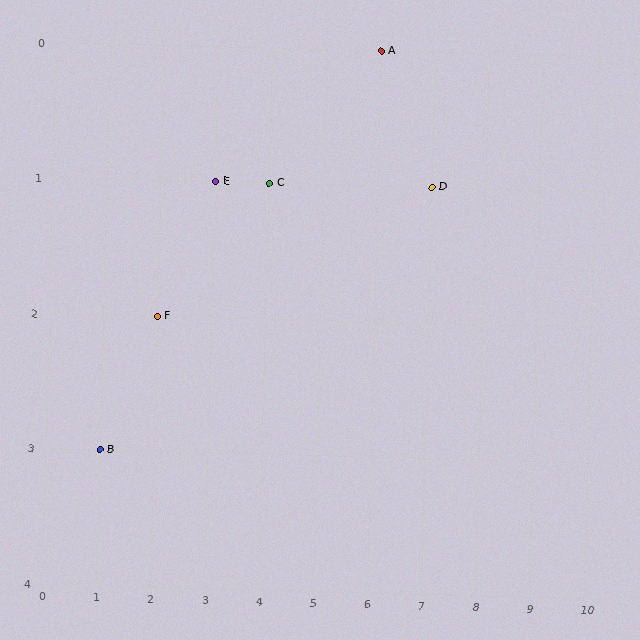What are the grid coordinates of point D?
Point D is at grid coordinates (7, 1).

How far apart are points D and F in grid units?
Points D and F are 5 columns and 1 row apart (about 5.1 grid units diagonally).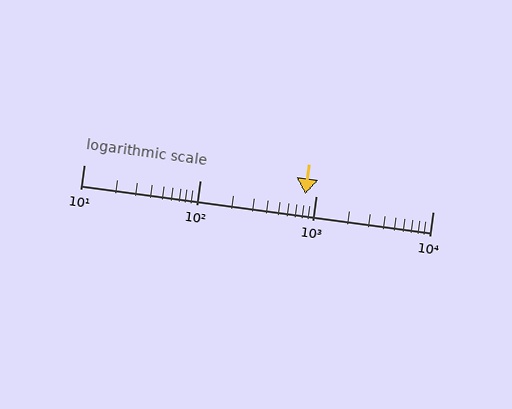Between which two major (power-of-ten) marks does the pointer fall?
The pointer is between 100 and 1000.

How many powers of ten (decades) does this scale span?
The scale spans 3 decades, from 10 to 10000.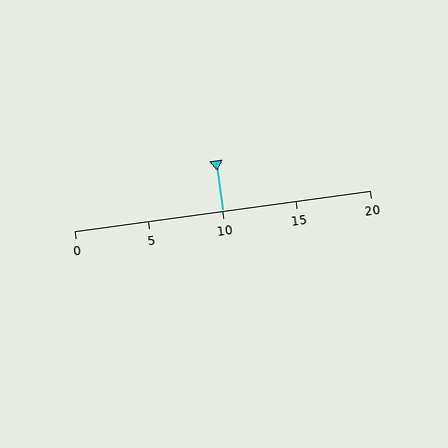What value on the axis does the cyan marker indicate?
The marker indicates approximately 10.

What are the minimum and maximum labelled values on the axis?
The axis runs from 0 to 20.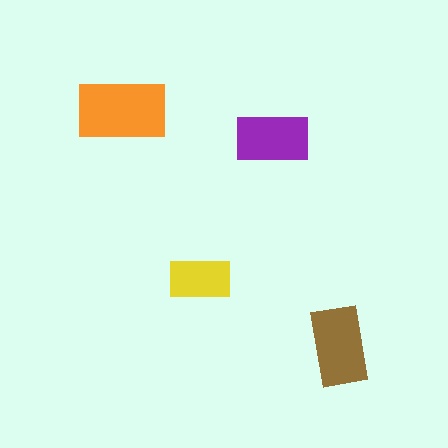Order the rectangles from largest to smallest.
the orange one, the brown one, the purple one, the yellow one.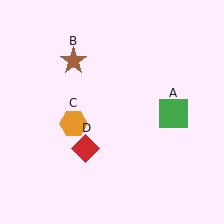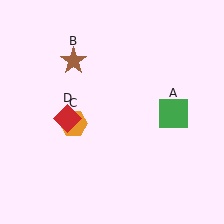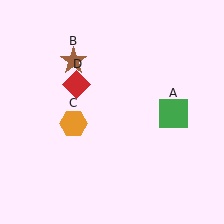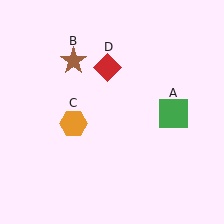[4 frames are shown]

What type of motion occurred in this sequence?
The red diamond (object D) rotated clockwise around the center of the scene.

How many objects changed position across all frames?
1 object changed position: red diamond (object D).